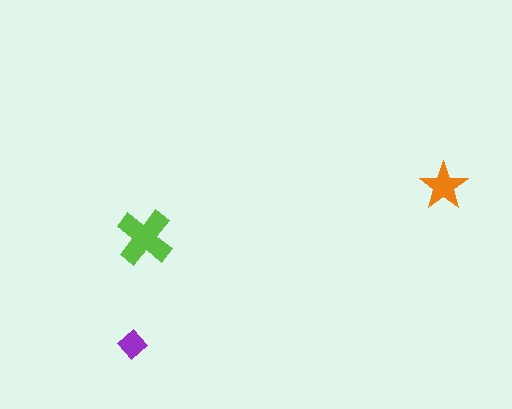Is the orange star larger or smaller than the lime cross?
Smaller.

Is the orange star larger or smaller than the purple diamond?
Larger.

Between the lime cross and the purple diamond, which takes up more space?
The lime cross.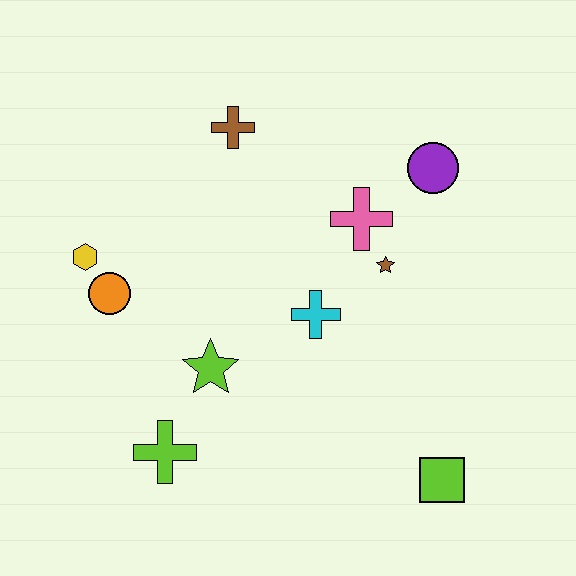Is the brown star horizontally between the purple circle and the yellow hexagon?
Yes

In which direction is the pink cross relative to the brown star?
The pink cross is above the brown star.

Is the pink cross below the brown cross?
Yes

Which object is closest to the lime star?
The lime cross is closest to the lime star.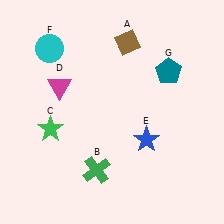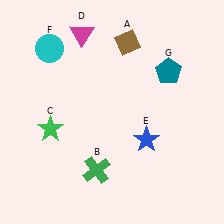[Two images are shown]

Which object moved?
The magenta triangle (D) moved up.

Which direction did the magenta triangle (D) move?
The magenta triangle (D) moved up.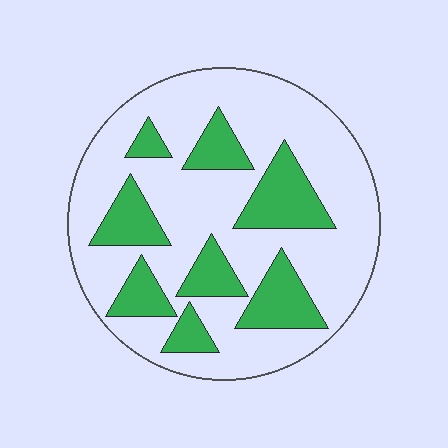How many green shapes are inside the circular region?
8.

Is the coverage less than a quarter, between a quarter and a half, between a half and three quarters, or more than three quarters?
Between a quarter and a half.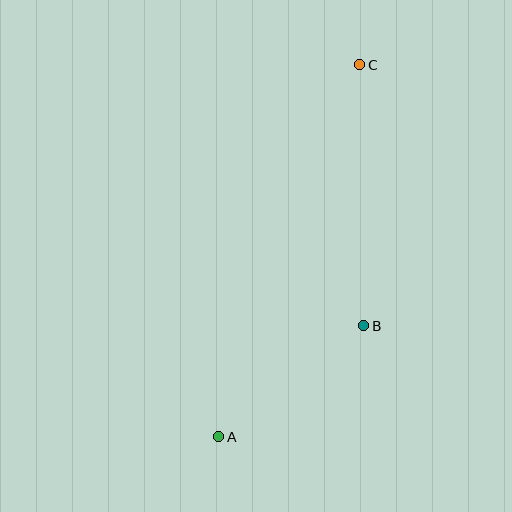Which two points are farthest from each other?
Points A and C are farthest from each other.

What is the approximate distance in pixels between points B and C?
The distance between B and C is approximately 261 pixels.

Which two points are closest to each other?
Points A and B are closest to each other.